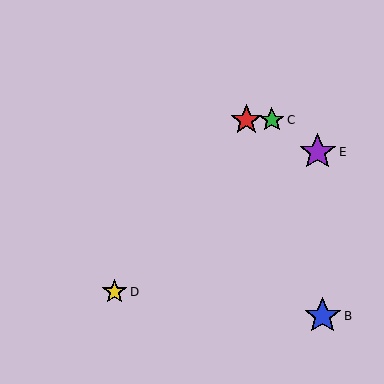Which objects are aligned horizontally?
Objects A, C are aligned horizontally.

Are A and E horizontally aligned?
No, A is at y≈120 and E is at y≈152.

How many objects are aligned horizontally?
2 objects (A, C) are aligned horizontally.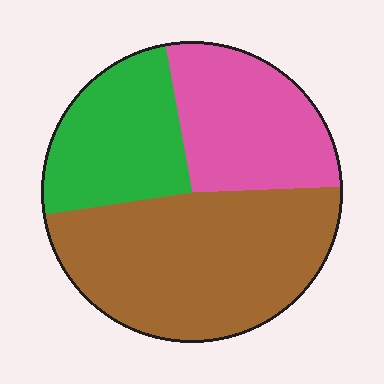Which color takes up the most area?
Brown, at roughly 50%.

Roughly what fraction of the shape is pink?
Pink takes up between a sixth and a third of the shape.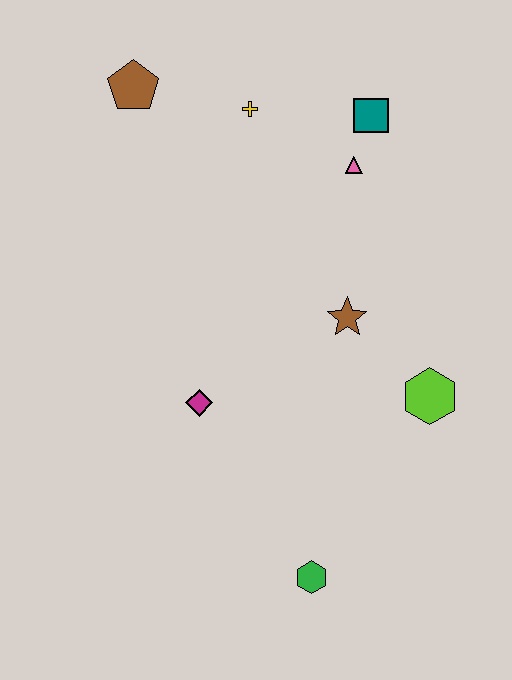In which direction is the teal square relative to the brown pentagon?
The teal square is to the right of the brown pentagon.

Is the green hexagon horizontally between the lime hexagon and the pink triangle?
No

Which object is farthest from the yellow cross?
The green hexagon is farthest from the yellow cross.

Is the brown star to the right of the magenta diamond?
Yes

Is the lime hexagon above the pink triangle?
No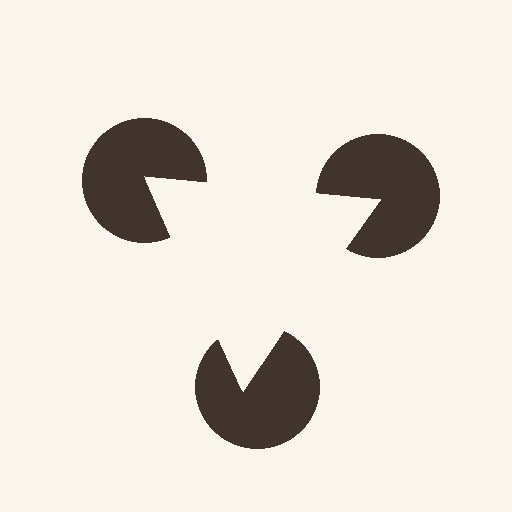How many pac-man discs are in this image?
There are 3 — one at each vertex of the illusory triangle.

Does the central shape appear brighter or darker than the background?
It typically appears slightly brighter than the background, even though no actual brightness change is drawn.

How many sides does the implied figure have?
3 sides.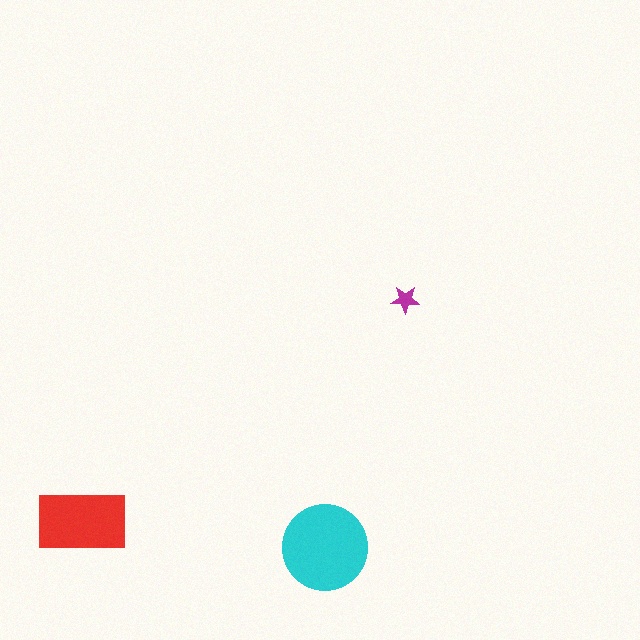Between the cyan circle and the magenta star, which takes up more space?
The cyan circle.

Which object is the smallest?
The magenta star.